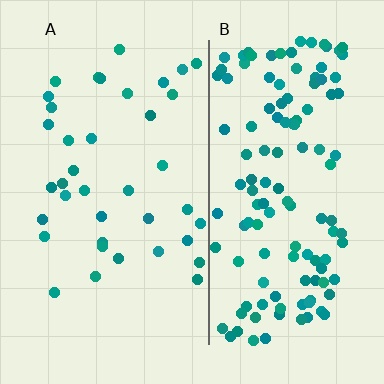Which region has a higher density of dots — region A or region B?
B (the right).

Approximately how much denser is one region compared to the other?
Approximately 3.4× — region B over region A.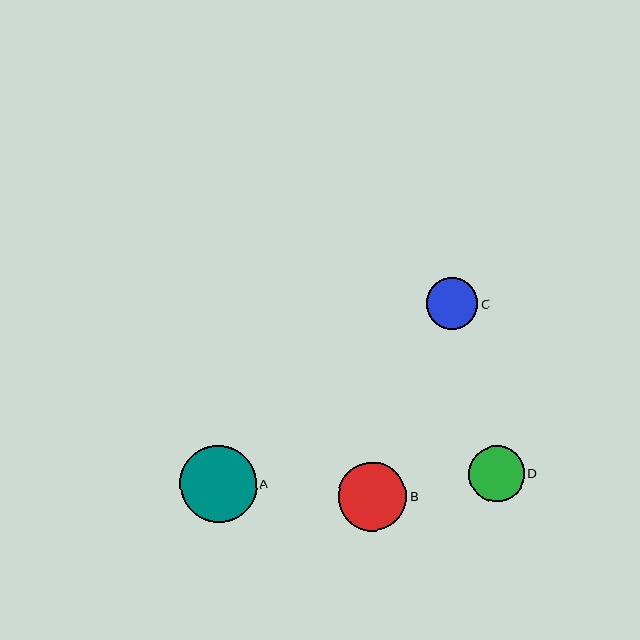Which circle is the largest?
Circle A is the largest with a size of approximately 76 pixels.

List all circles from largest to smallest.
From largest to smallest: A, B, D, C.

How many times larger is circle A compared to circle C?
Circle A is approximately 1.5 times the size of circle C.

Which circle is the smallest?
Circle C is the smallest with a size of approximately 51 pixels.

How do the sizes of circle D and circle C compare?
Circle D and circle C are approximately the same size.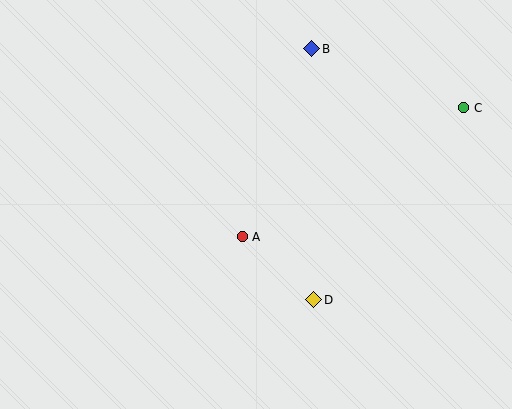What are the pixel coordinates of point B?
Point B is at (311, 49).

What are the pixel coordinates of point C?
Point C is at (464, 108).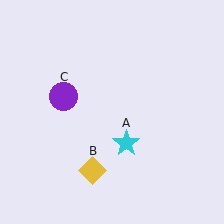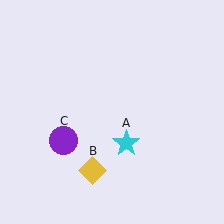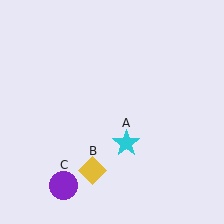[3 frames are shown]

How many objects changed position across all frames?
1 object changed position: purple circle (object C).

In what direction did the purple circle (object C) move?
The purple circle (object C) moved down.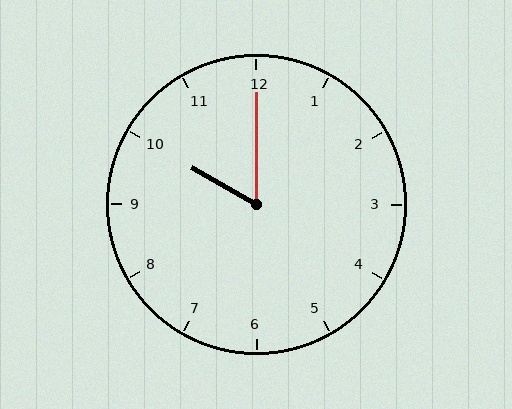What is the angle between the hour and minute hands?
Approximately 60 degrees.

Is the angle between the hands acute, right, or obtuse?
It is acute.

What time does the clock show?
10:00.